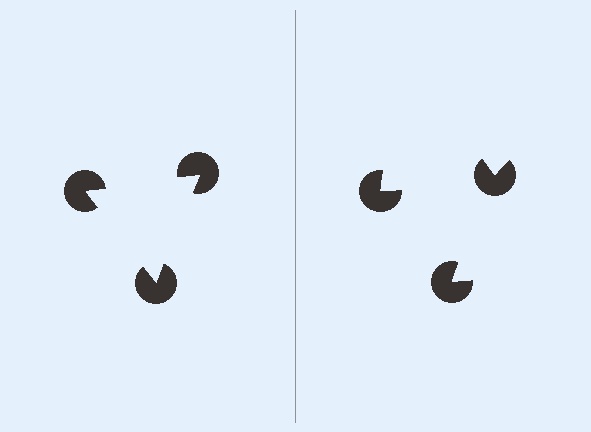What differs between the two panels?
The pac-man discs are positioned identically on both sides; only the wedge orientations differ. On the left they align to a triangle; on the right they are misaligned.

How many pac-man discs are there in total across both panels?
6 — 3 on each side.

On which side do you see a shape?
An illusory triangle appears on the left side. On the right side the wedge cuts are rotated, so no coherent shape forms.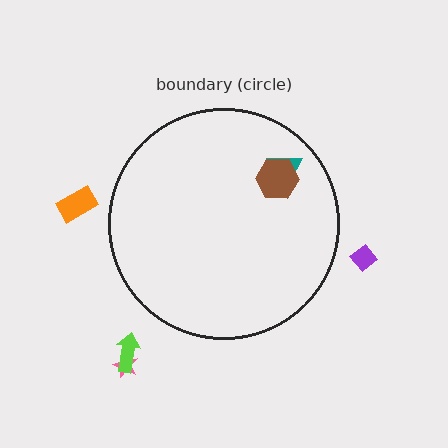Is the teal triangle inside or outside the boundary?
Inside.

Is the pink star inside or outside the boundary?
Outside.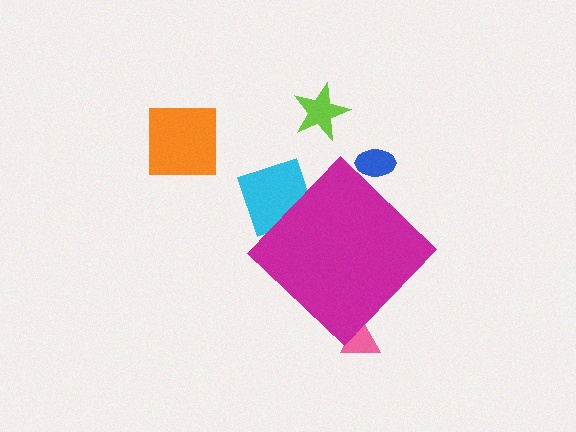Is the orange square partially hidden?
No, the orange square is fully visible.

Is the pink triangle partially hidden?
Yes, the pink triangle is partially hidden behind the magenta diamond.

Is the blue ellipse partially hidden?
Yes, the blue ellipse is partially hidden behind the magenta diamond.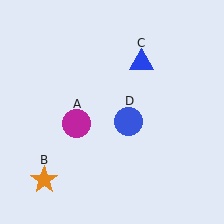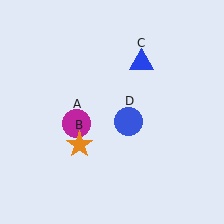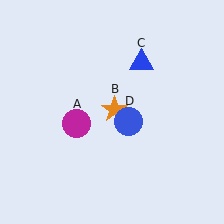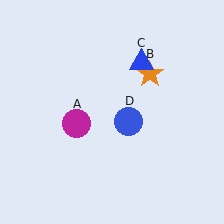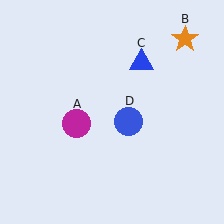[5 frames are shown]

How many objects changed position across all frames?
1 object changed position: orange star (object B).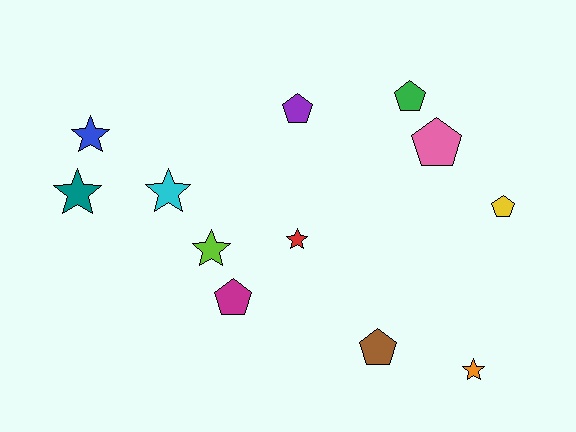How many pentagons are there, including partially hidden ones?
There are 6 pentagons.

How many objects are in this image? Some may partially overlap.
There are 12 objects.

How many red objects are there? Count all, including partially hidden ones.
There is 1 red object.